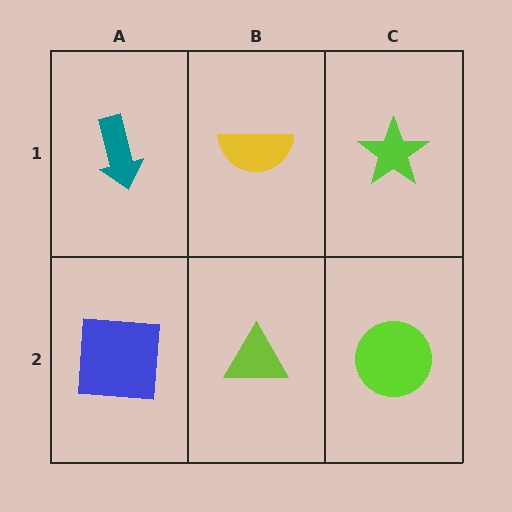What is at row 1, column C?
A lime star.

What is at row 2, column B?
A lime triangle.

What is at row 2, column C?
A lime circle.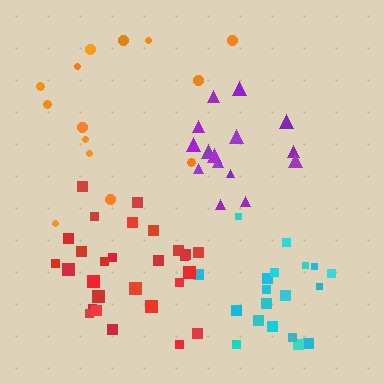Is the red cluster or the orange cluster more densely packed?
Red.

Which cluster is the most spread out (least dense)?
Orange.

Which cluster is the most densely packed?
Purple.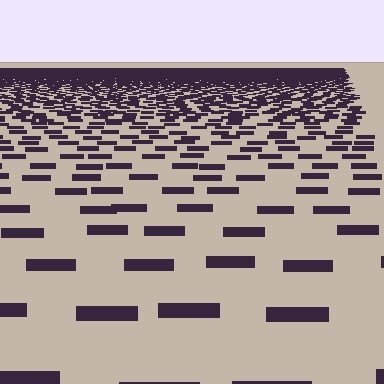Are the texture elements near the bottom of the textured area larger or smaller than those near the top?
Larger. Near the bottom, elements are closer to the viewer and appear at a bigger on-screen size.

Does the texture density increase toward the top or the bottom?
Density increases toward the top.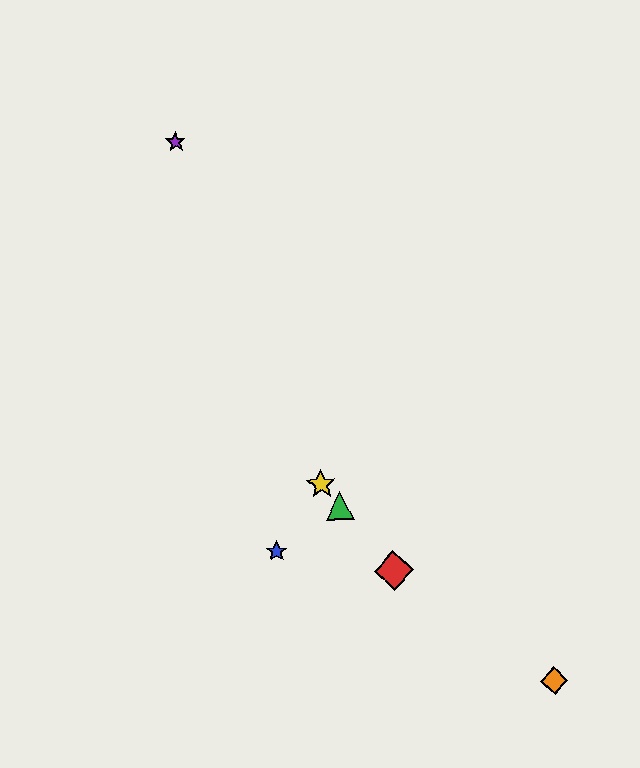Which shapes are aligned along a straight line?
The red diamond, the green triangle, the yellow star are aligned along a straight line.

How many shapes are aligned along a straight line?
3 shapes (the red diamond, the green triangle, the yellow star) are aligned along a straight line.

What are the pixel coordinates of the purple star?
The purple star is at (176, 142).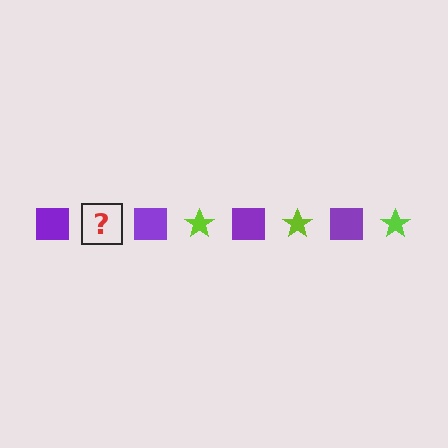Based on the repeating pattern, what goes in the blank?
The blank should be a lime star.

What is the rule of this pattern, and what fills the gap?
The rule is that the pattern alternates between purple square and lime star. The gap should be filled with a lime star.